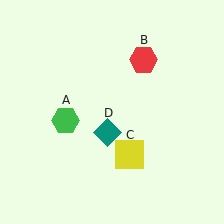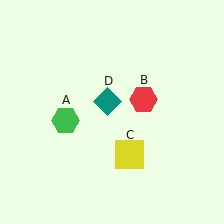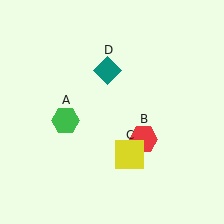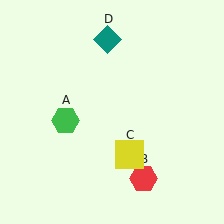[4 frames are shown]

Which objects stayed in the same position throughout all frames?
Green hexagon (object A) and yellow square (object C) remained stationary.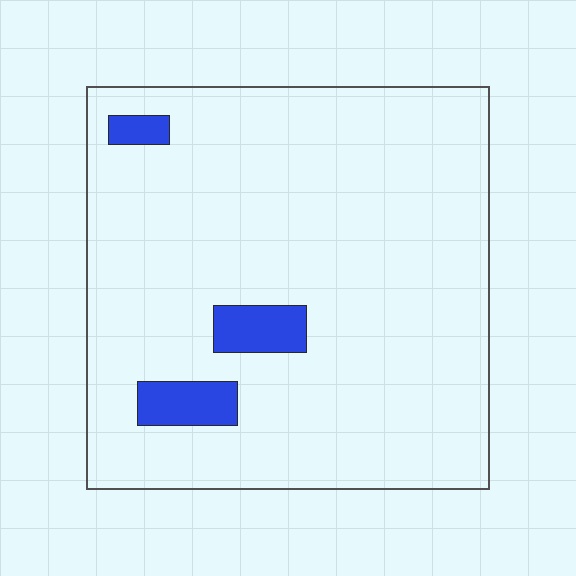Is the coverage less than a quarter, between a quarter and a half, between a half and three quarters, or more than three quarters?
Less than a quarter.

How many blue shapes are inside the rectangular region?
3.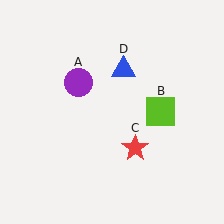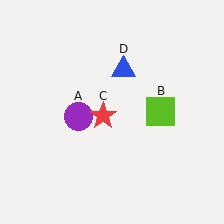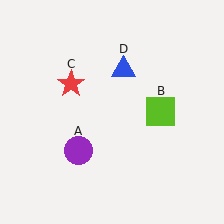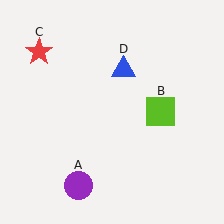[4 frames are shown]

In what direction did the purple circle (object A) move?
The purple circle (object A) moved down.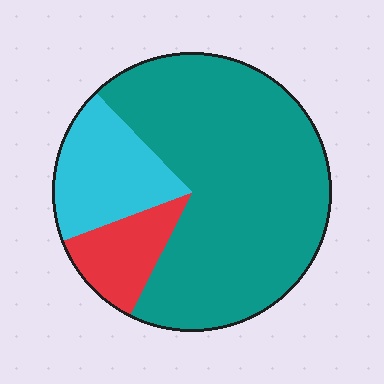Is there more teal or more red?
Teal.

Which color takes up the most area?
Teal, at roughly 70%.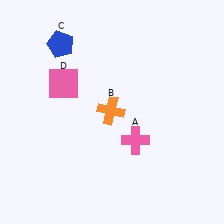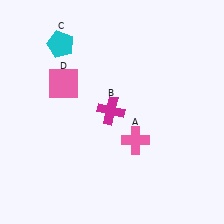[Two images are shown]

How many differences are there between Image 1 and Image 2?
There are 2 differences between the two images.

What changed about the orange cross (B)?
In Image 1, B is orange. In Image 2, it changed to magenta.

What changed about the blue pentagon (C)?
In Image 1, C is blue. In Image 2, it changed to cyan.